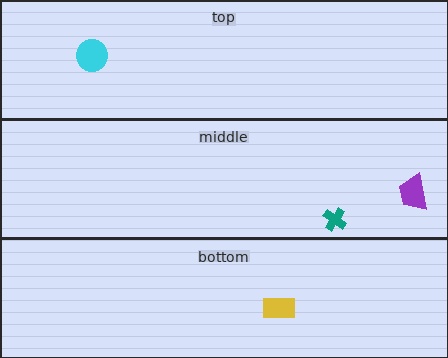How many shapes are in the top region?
1.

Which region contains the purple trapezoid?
The middle region.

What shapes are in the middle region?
The purple trapezoid, the teal cross.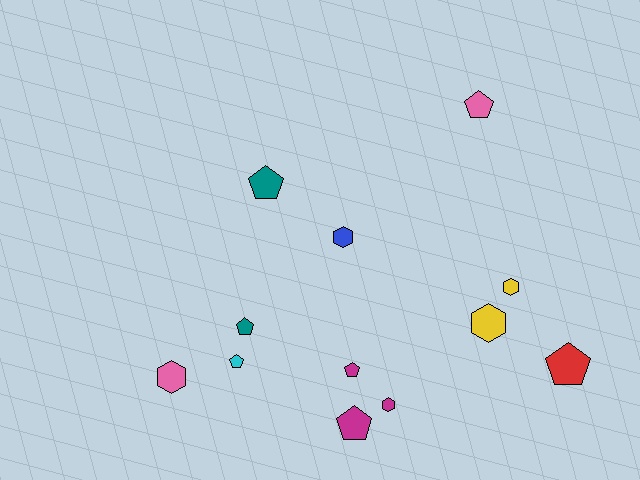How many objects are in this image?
There are 12 objects.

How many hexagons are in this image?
There are 5 hexagons.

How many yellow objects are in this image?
There are 2 yellow objects.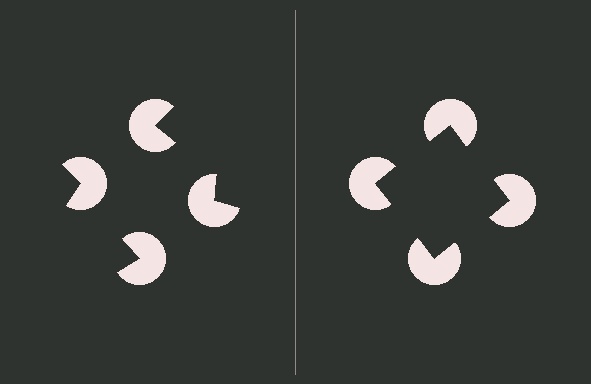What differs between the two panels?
The pac-man discs are positioned identically on both sides; only the wedge orientations differ. On the right they align to a square; on the left they are misaligned.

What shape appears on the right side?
An illusory square.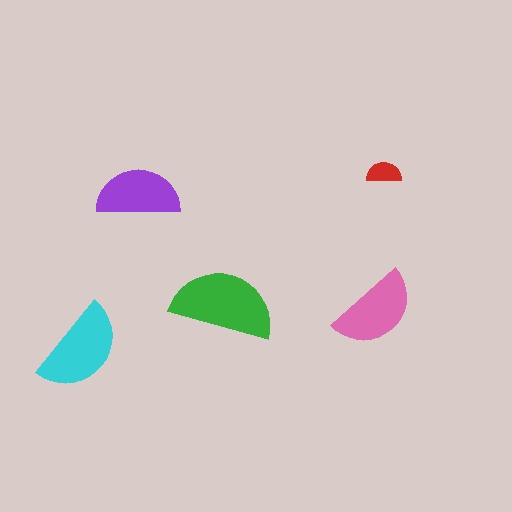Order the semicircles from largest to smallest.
the green one, the cyan one, the pink one, the purple one, the red one.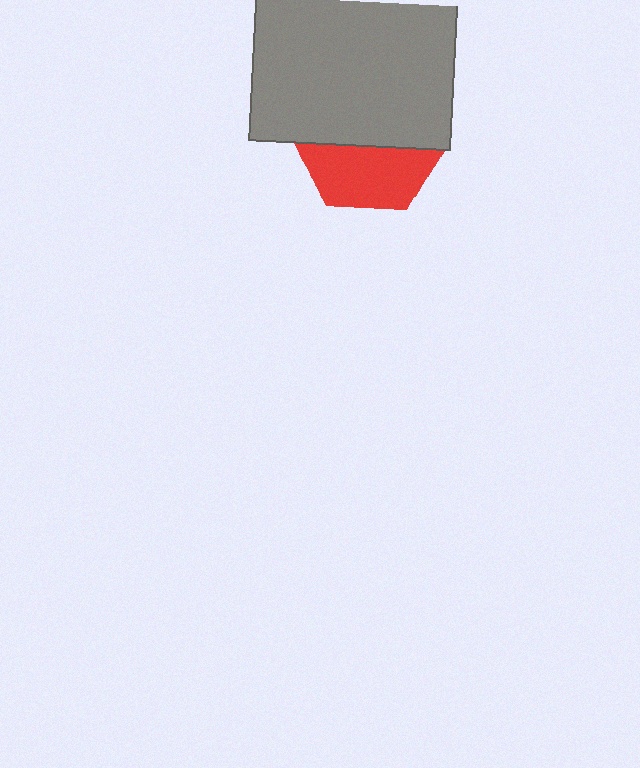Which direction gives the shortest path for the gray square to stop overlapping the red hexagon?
Moving up gives the shortest separation.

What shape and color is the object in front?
The object in front is a gray square.